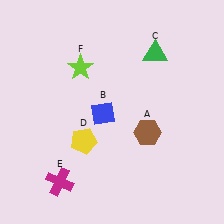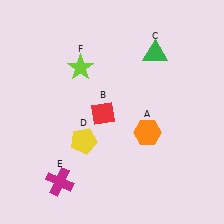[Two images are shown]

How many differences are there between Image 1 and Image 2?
There are 2 differences between the two images.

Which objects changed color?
A changed from brown to orange. B changed from blue to red.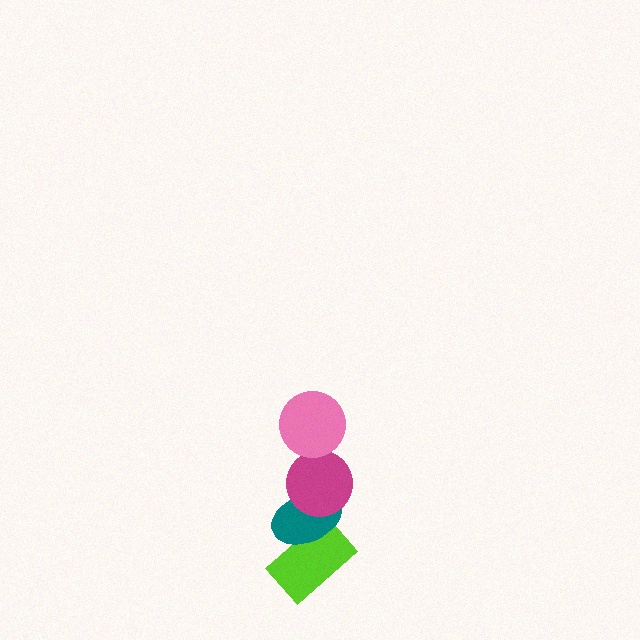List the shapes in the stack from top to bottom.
From top to bottom: the pink circle, the magenta circle, the teal ellipse, the lime rectangle.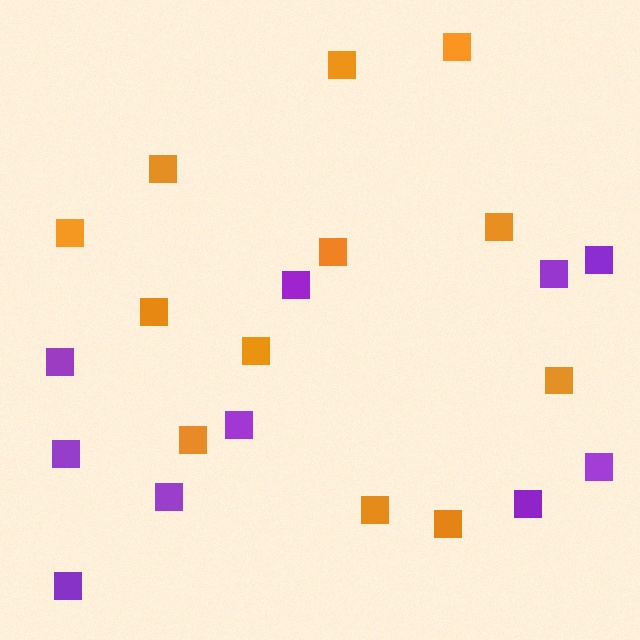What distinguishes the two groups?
There are 2 groups: one group of orange squares (12) and one group of purple squares (10).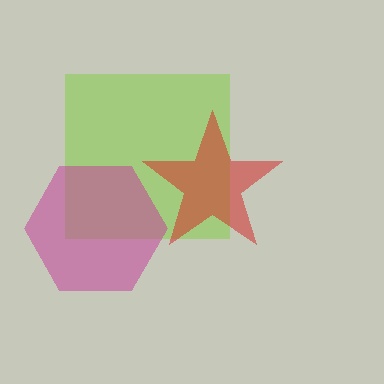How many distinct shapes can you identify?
There are 3 distinct shapes: a lime square, a magenta hexagon, a red star.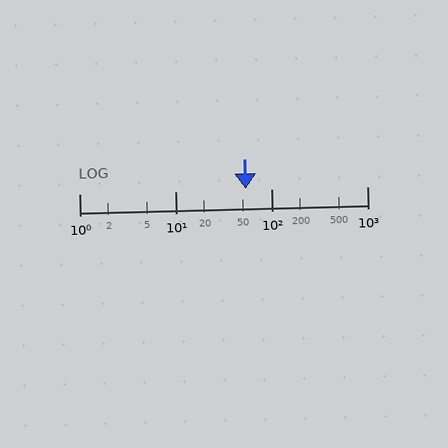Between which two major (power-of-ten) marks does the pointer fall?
The pointer is between 10 and 100.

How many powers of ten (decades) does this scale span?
The scale spans 3 decades, from 1 to 1000.